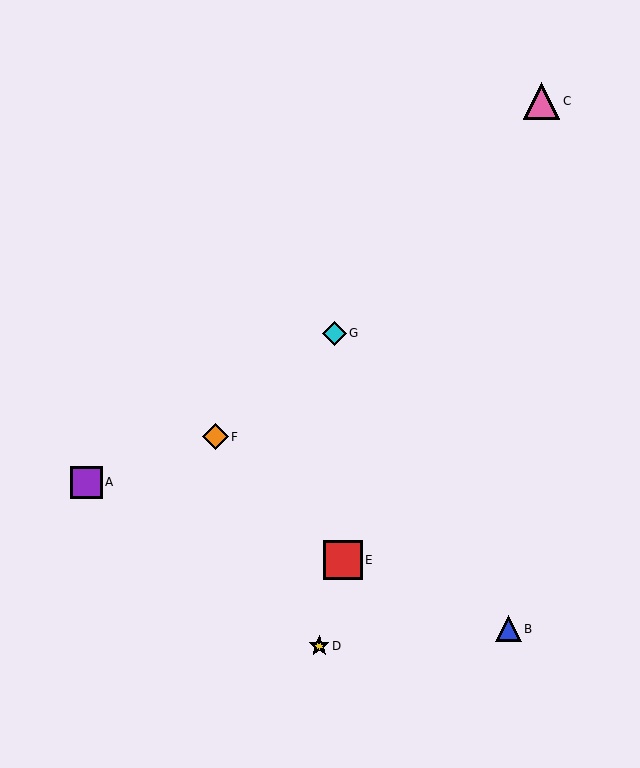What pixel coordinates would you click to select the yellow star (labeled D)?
Click at (319, 646) to select the yellow star D.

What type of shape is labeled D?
Shape D is a yellow star.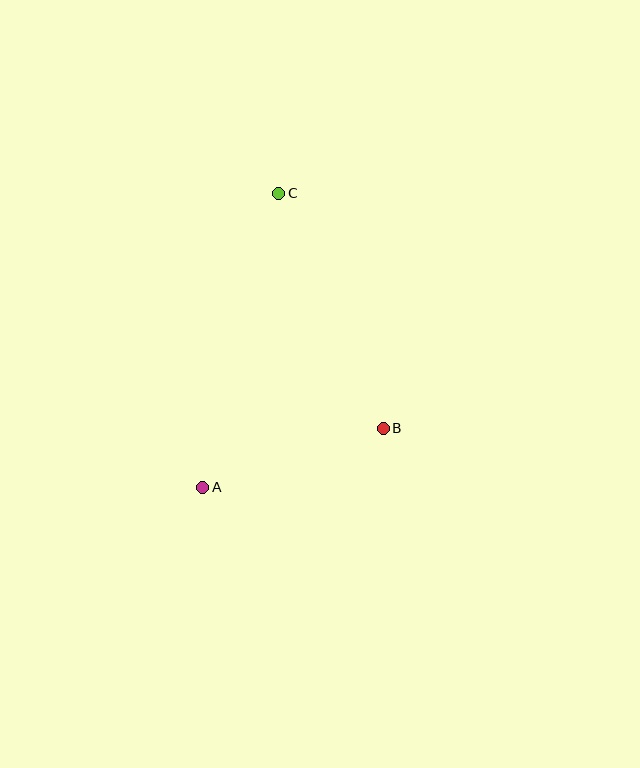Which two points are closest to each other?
Points A and B are closest to each other.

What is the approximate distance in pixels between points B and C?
The distance between B and C is approximately 257 pixels.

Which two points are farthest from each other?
Points A and C are farthest from each other.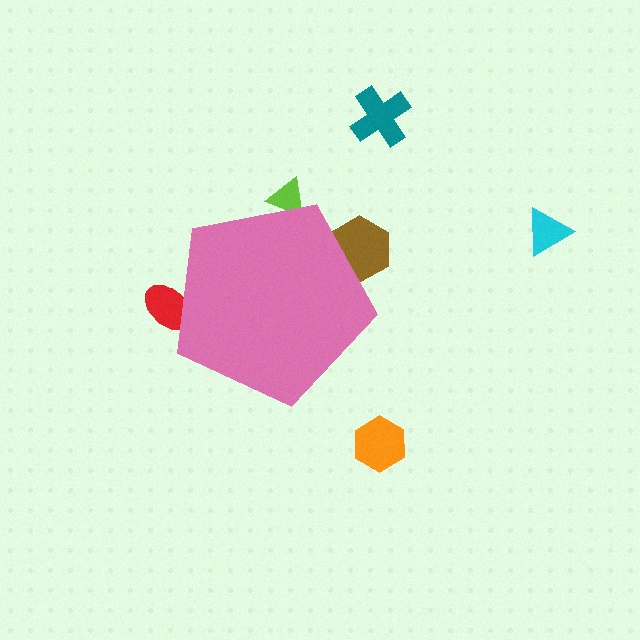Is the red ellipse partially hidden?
Yes, the red ellipse is partially hidden behind the pink pentagon.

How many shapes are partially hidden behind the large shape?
3 shapes are partially hidden.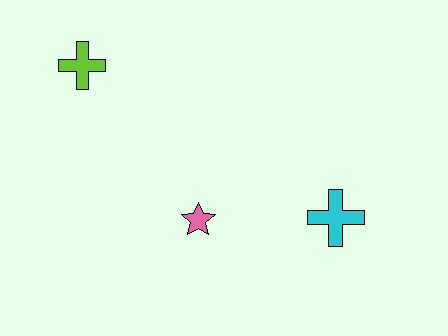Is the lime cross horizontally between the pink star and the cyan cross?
No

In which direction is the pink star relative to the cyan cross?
The pink star is to the left of the cyan cross.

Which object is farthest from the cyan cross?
The lime cross is farthest from the cyan cross.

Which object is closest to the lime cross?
The pink star is closest to the lime cross.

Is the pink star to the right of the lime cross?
Yes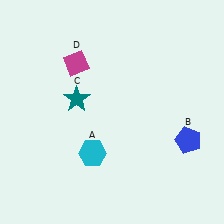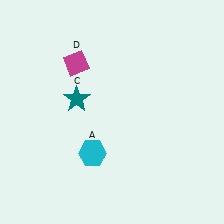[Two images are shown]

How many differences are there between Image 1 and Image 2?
There is 1 difference between the two images.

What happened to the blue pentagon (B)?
The blue pentagon (B) was removed in Image 2. It was in the bottom-right area of Image 1.